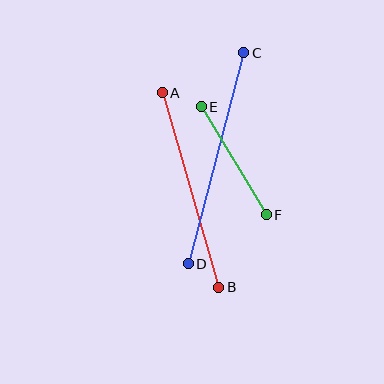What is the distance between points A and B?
The distance is approximately 203 pixels.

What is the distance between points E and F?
The distance is approximately 126 pixels.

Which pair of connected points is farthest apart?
Points C and D are farthest apart.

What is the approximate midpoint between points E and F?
The midpoint is at approximately (234, 161) pixels.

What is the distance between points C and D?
The distance is approximately 218 pixels.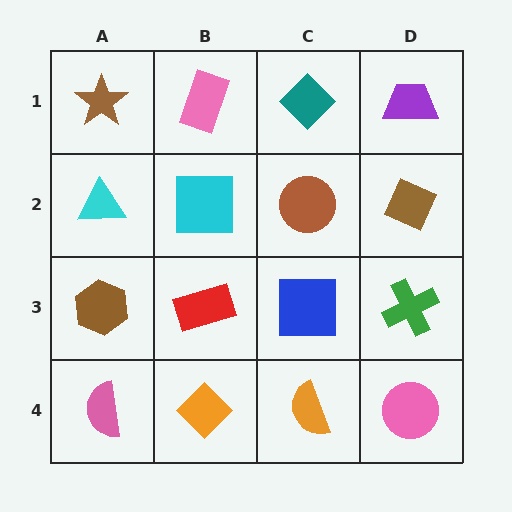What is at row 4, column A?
A pink semicircle.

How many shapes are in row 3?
4 shapes.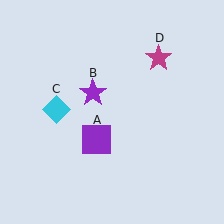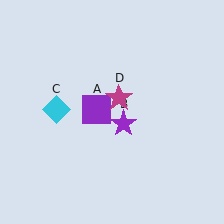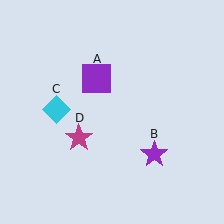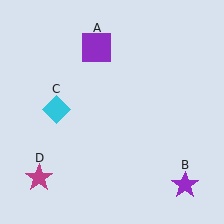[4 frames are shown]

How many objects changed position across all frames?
3 objects changed position: purple square (object A), purple star (object B), magenta star (object D).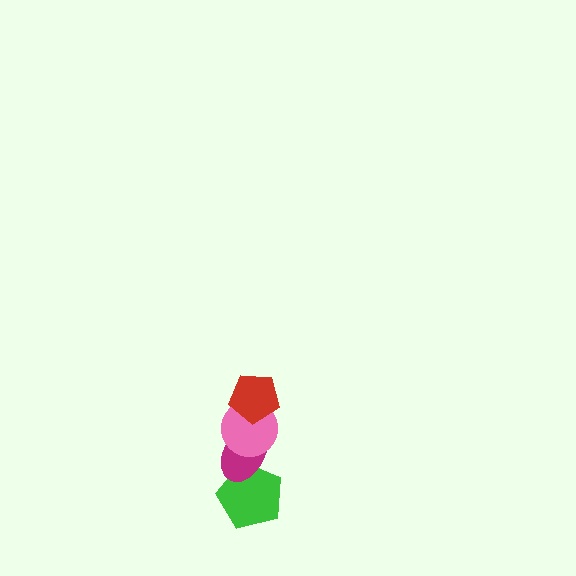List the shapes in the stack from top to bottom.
From top to bottom: the red pentagon, the pink circle, the magenta ellipse, the green pentagon.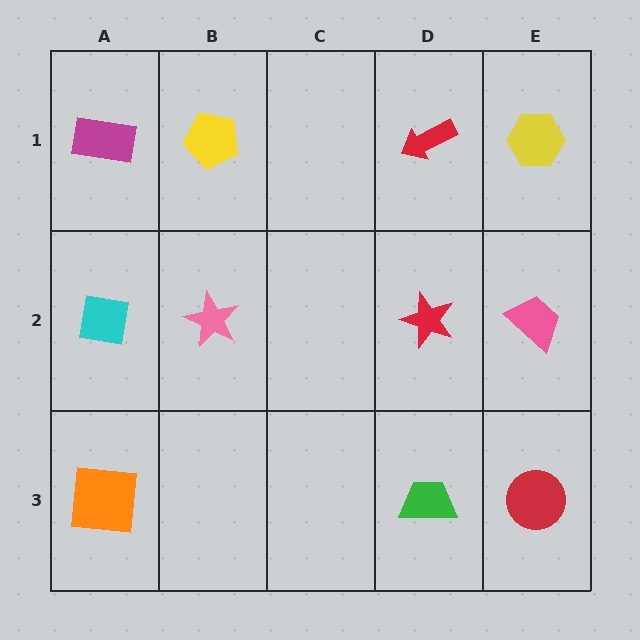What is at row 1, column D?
A red arrow.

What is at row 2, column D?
A red star.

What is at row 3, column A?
An orange square.